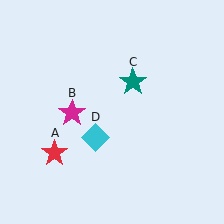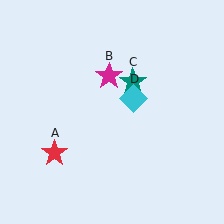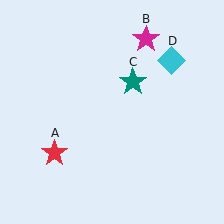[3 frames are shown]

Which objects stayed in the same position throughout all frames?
Red star (object A) and teal star (object C) remained stationary.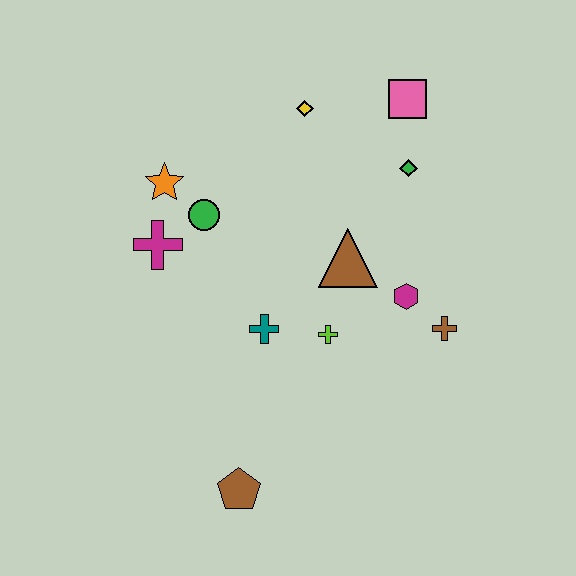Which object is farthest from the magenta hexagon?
The orange star is farthest from the magenta hexagon.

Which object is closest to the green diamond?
The pink square is closest to the green diamond.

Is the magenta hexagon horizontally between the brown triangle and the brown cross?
Yes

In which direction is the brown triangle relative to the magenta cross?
The brown triangle is to the right of the magenta cross.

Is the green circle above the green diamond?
No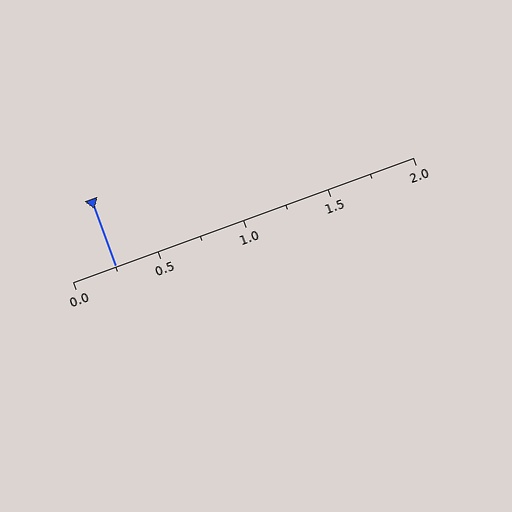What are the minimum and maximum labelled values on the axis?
The axis runs from 0.0 to 2.0.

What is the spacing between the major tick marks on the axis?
The major ticks are spaced 0.5 apart.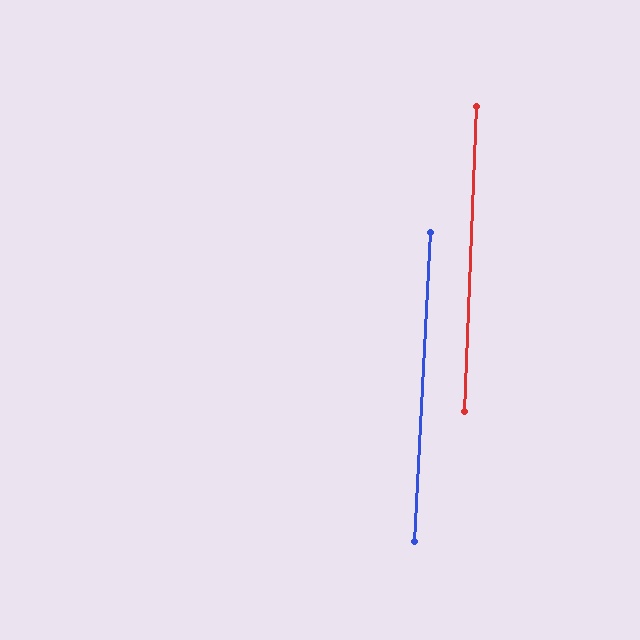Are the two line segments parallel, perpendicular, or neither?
Parallel — their directions differ by only 0.5°.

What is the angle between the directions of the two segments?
Approximately 1 degree.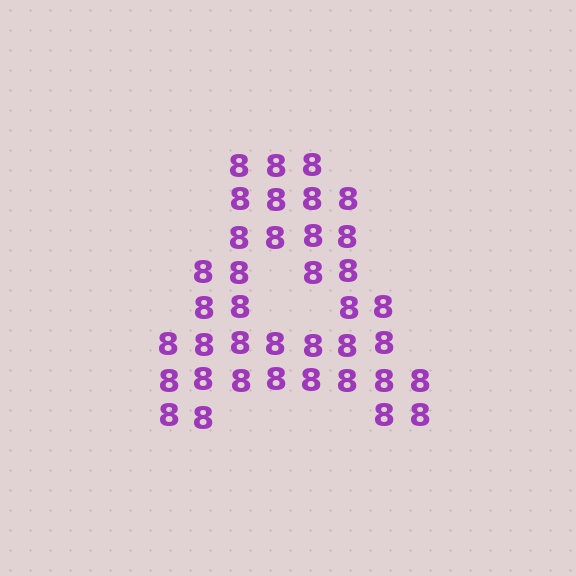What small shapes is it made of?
It is made of small digit 8's.